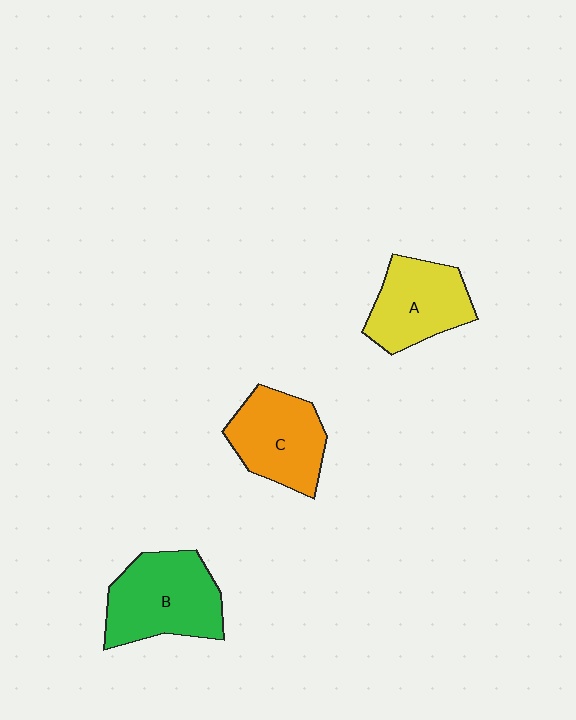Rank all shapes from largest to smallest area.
From largest to smallest: B (green), C (orange), A (yellow).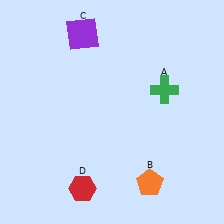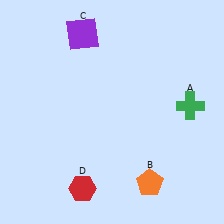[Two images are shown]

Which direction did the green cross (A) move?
The green cross (A) moved right.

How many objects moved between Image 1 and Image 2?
1 object moved between the two images.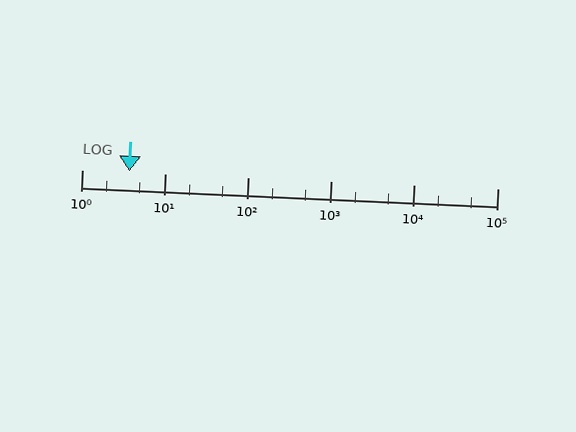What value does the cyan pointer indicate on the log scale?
The pointer indicates approximately 3.7.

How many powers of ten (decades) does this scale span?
The scale spans 5 decades, from 1 to 100000.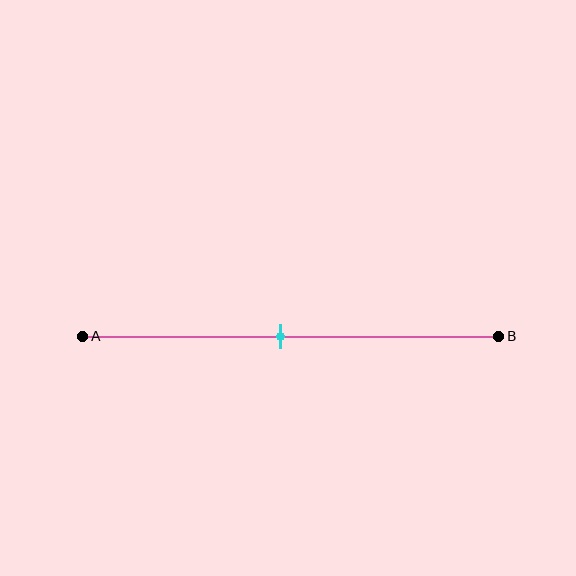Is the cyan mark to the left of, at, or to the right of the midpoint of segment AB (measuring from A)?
The cyan mark is approximately at the midpoint of segment AB.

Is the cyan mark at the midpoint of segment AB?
Yes, the mark is approximately at the midpoint.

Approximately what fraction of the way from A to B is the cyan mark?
The cyan mark is approximately 50% of the way from A to B.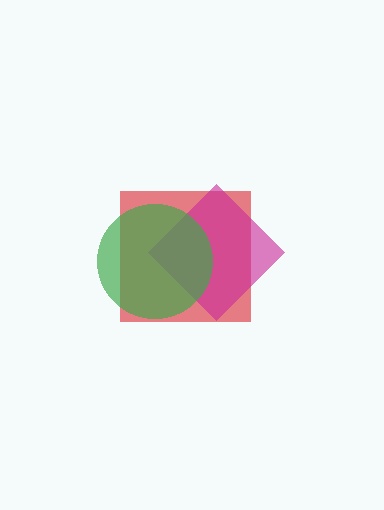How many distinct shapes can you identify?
There are 3 distinct shapes: a red square, a magenta diamond, a green circle.